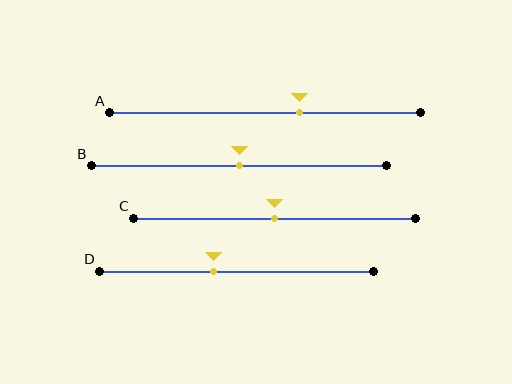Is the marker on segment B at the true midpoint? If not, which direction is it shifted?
Yes, the marker on segment B is at the true midpoint.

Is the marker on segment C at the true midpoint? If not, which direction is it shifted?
Yes, the marker on segment C is at the true midpoint.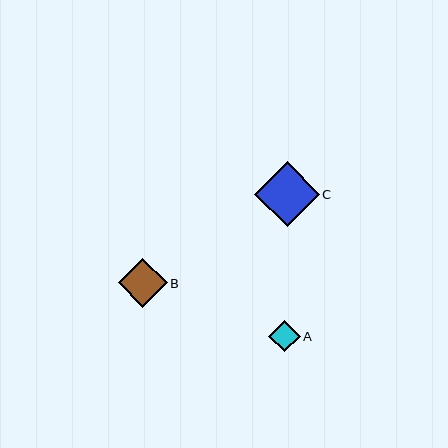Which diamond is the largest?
Diamond C is the largest with a size of approximately 64 pixels.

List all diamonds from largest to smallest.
From largest to smallest: C, B, A.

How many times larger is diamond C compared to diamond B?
Diamond C is approximately 1.3 times the size of diamond B.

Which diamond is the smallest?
Diamond A is the smallest with a size of approximately 32 pixels.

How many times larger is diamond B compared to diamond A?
Diamond B is approximately 1.5 times the size of diamond A.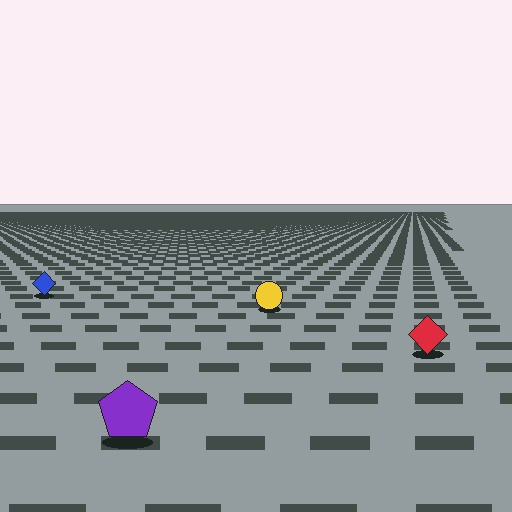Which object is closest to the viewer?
The purple pentagon is closest. The texture marks near it are larger and more spread out.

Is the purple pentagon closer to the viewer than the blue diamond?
Yes. The purple pentagon is closer — you can tell from the texture gradient: the ground texture is coarser near it.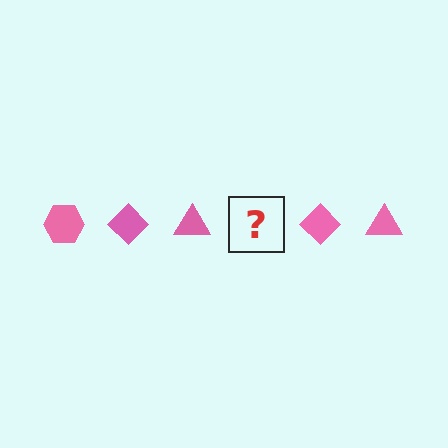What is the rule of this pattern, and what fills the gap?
The rule is that the pattern cycles through hexagon, diamond, triangle shapes in pink. The gap should be filled with a pink hexagon.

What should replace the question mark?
The question mark should be replaced with a pink hexagon.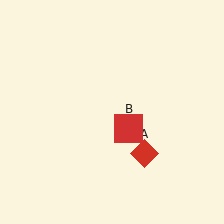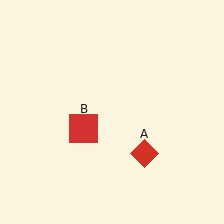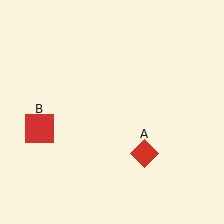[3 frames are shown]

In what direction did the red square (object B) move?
The red square (object B) moved left.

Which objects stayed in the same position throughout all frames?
Red diamond (object A) remained stationary.